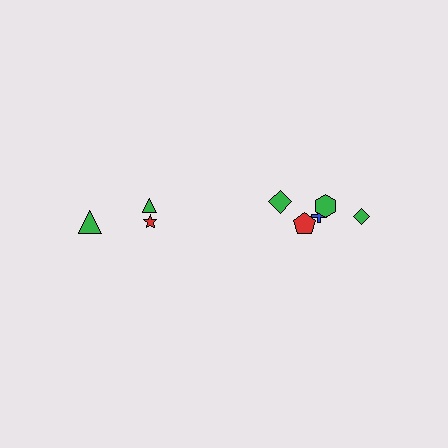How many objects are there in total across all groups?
There are 8 objects.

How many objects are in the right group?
There are 5 objects.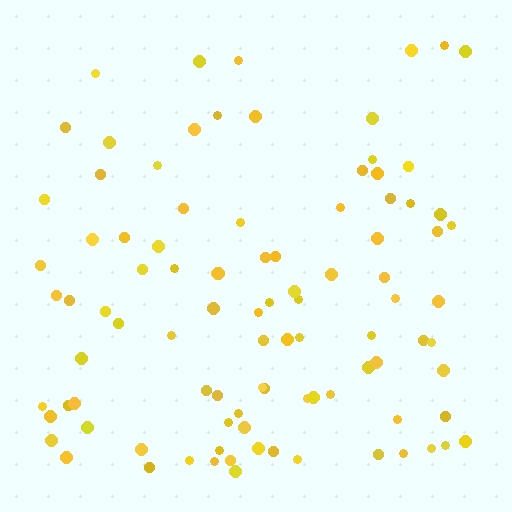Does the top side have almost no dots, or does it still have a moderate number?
Still a moderate number, just noticeably fewer than the bottom.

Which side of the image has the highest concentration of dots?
The bottom.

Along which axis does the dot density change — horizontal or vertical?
Vertical.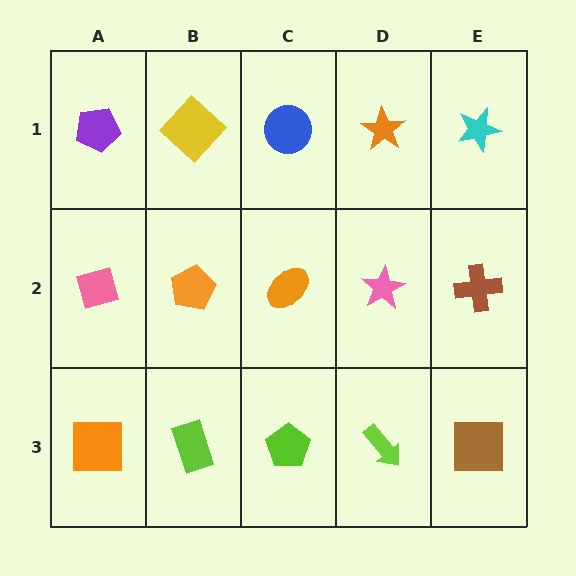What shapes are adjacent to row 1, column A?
A pink diamond (row 2, column A), a yellow diamond (row 1, column B).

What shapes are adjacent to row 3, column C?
An orange ellipse (row 2, column C), a lime rectangle (row 3, column B), a lime arrow (row 3, column D).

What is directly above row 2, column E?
A cyan star.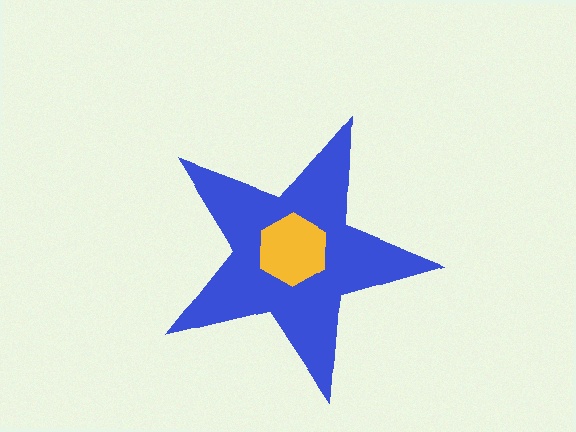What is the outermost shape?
The blue star.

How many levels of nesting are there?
2.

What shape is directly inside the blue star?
The yellow hexagon.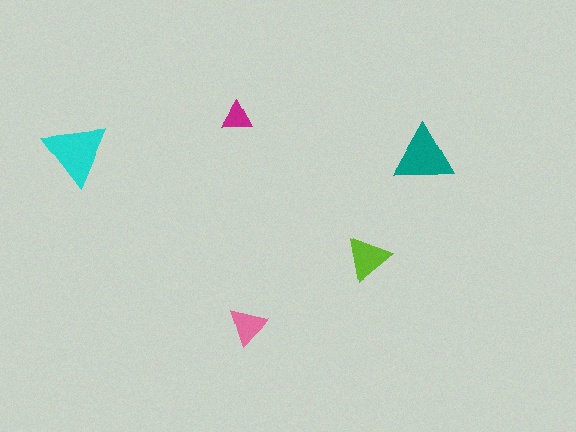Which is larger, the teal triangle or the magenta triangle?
The teal one.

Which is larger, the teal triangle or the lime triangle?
The teal one.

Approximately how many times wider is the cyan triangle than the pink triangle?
About 1.5 times wider.